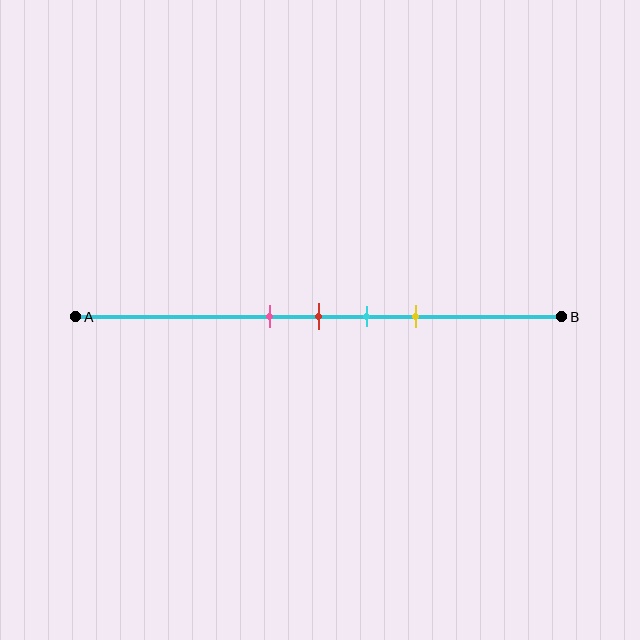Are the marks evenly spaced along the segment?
Yes, the marks are approximately evenly spaced.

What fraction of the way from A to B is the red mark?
The red mark is approximately 50% (0.5) of the way from A to B.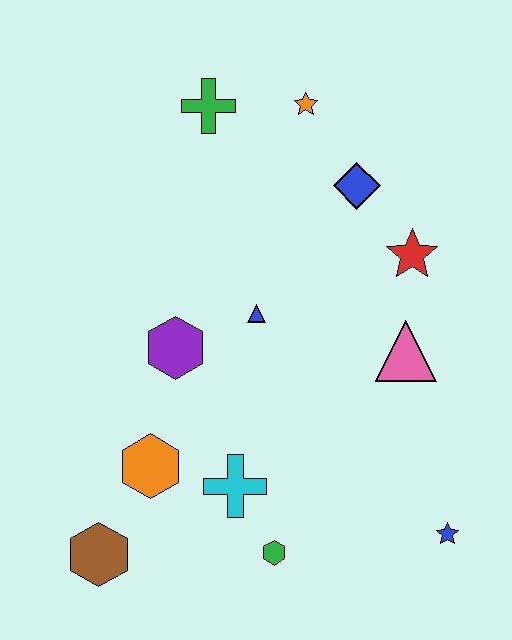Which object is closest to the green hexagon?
The cyan cross is closest to the green hexagon.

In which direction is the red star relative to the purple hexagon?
The red star is to the right of the purple hexagon.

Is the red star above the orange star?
No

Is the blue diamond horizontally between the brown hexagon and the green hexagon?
No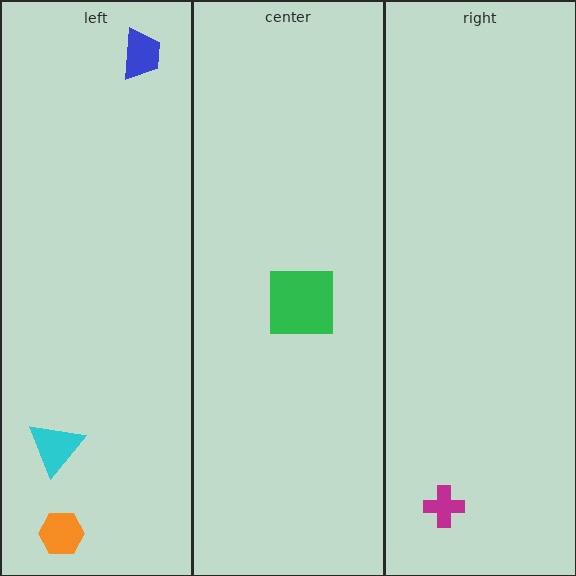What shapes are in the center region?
The green square.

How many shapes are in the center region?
1.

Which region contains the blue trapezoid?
The left region.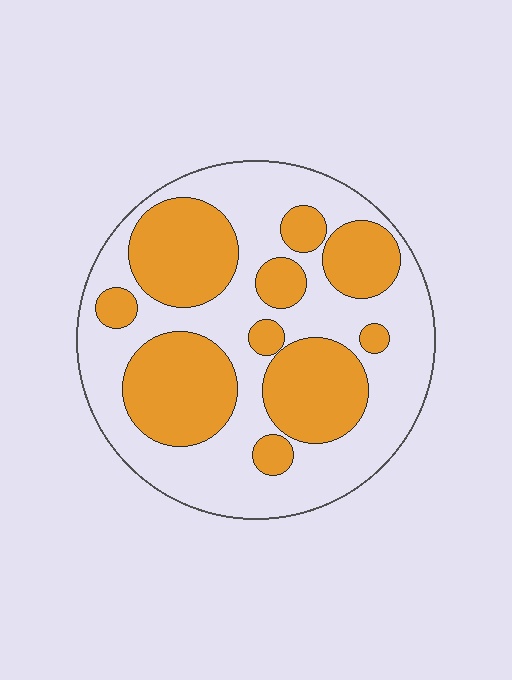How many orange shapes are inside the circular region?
10.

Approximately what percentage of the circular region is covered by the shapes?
Approximately 40%.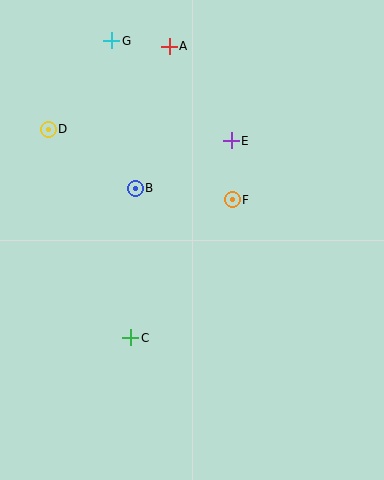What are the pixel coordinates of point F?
Point F is at (232, 200).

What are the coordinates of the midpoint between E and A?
The midpoint between E and A is at (200, 94).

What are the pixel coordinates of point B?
Point B is at (135, 188).